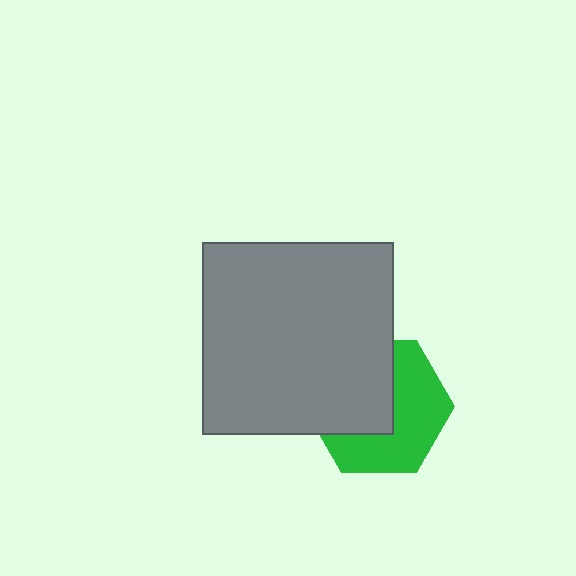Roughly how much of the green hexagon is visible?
About half of it is visible (roughly 53%).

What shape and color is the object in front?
The object in front is a gray square.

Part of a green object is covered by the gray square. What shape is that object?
It is a hexagon.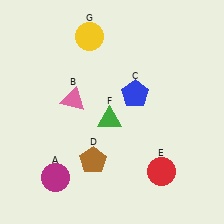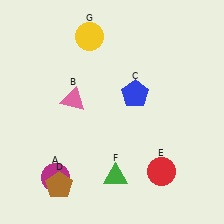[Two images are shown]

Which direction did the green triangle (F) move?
The green triangle (F) moved down.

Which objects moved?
The objects that moved are: the brown pentagon (D), the green triangle (F).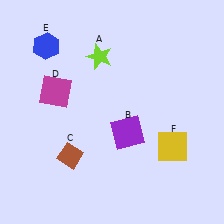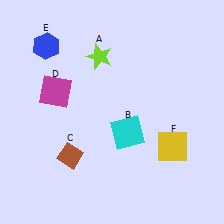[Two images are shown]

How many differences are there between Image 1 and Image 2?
There is 1 difference between the two images.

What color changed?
The square (B) changed from purple in Image 1 to cyan in Image 2.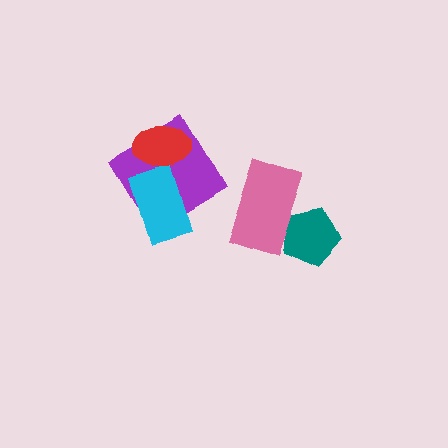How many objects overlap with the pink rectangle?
1 object overlaps with the pink rectangle.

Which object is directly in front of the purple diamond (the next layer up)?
The cyan rectangle is directly in front of the purple diamond.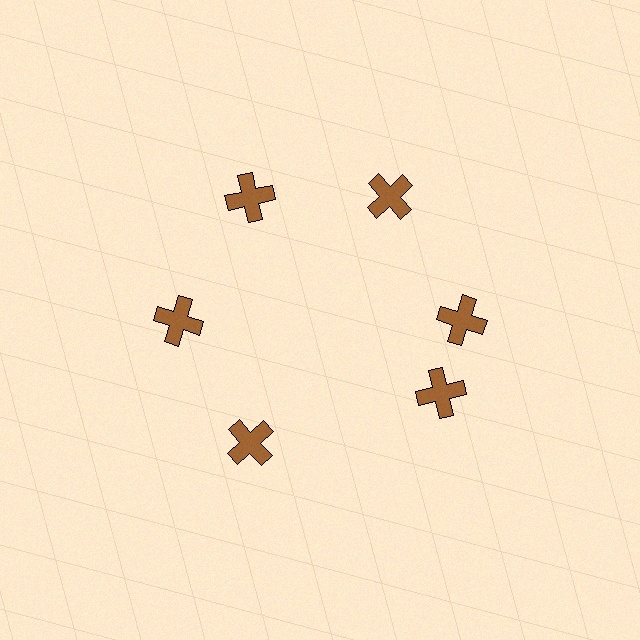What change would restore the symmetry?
The symmetry would be restored by rotating it back into even spacing with its neighbors so that all 6 crosses sit at equal angles and equal distance from the center.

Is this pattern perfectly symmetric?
No. The 6 brown crosses are arranged in a ring, but one element near the 5 o'clock position is rotated out of alignment along the ring, breaking the 6-fold rotational symmetry.